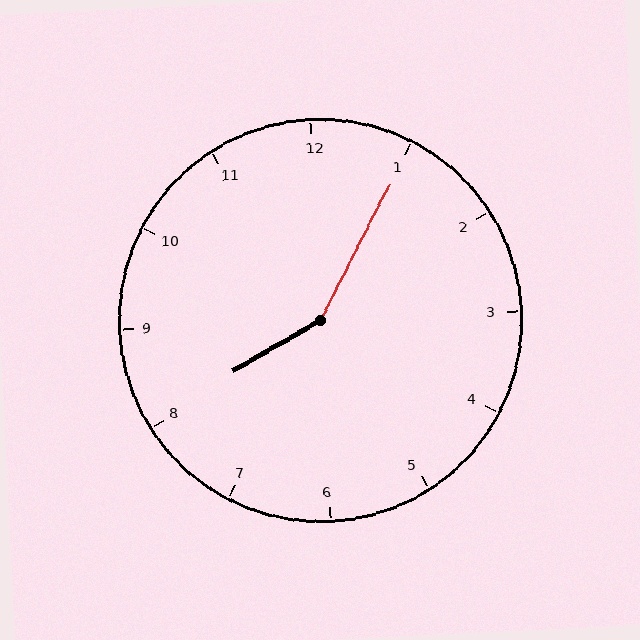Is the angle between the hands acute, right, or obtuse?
It is obtuse.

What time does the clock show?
8:05.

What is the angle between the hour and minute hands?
Approximately 148 degrees.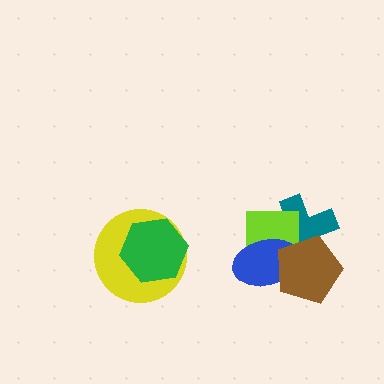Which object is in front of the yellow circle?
The green hexagon is in front of the yellow circle.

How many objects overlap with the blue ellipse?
3 objects overlap with the blue ellipse.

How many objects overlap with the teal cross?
3 objects overlap with the teal cross.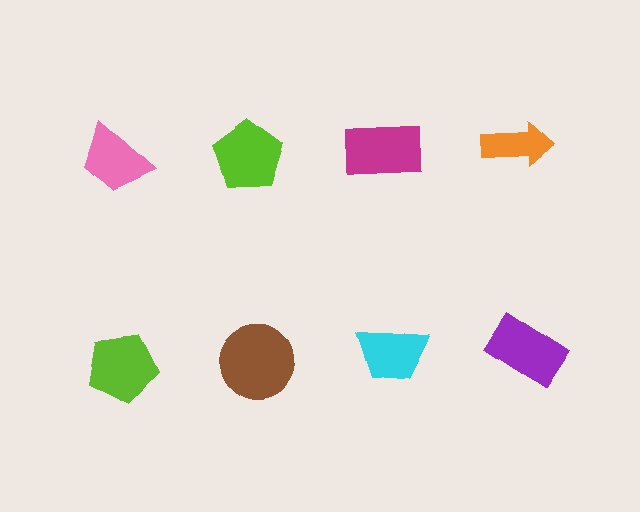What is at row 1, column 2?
A lime pentagon.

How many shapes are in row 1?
4 shapes.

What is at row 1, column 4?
An orange arrow.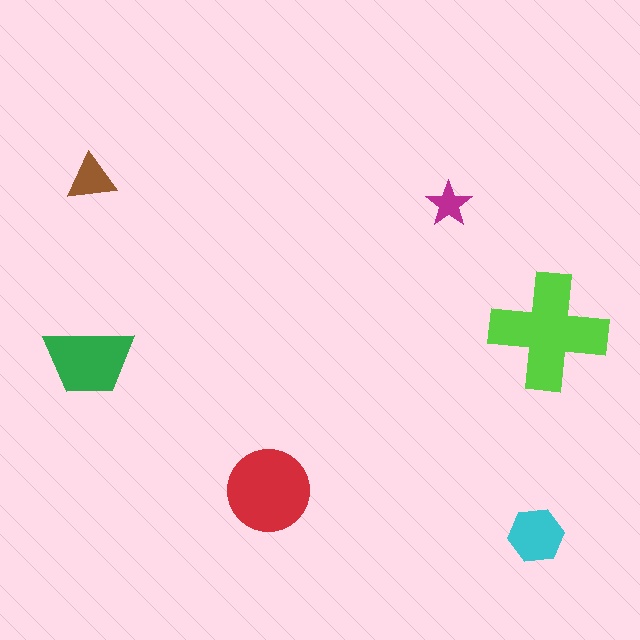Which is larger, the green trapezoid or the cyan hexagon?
The green trapezoid.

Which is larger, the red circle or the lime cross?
The lime cross.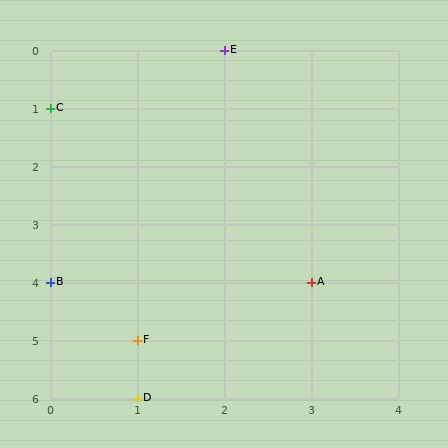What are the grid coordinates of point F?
Point F is at grid coordinates (1, 5).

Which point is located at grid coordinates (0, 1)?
Point C is at (0, 1).